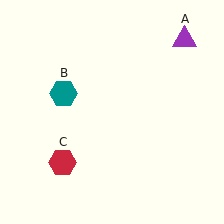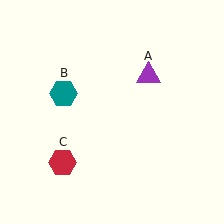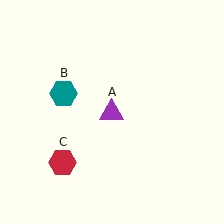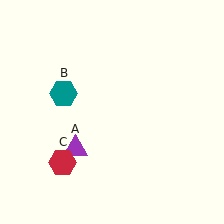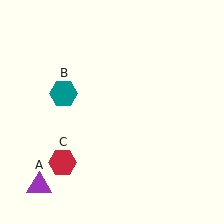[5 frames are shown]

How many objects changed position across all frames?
1 object changed position: purple triangle (object A).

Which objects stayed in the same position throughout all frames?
Teal hexagon (object B) and red hexagon (object C) remained stationary.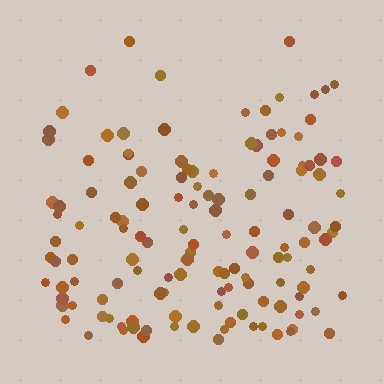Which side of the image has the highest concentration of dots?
The bottom.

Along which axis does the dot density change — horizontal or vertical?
Vertical.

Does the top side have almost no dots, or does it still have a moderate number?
Still a moderate number, just noticeably fewer than the bottom.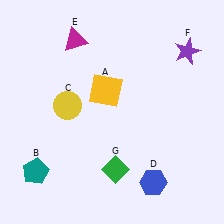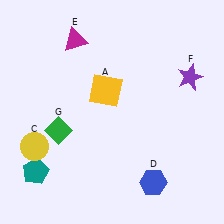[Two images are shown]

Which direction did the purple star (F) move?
The purple star (F) moved down.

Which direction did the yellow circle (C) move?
The yellow circle (C) moved down.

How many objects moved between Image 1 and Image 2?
3 objects moved between the two images.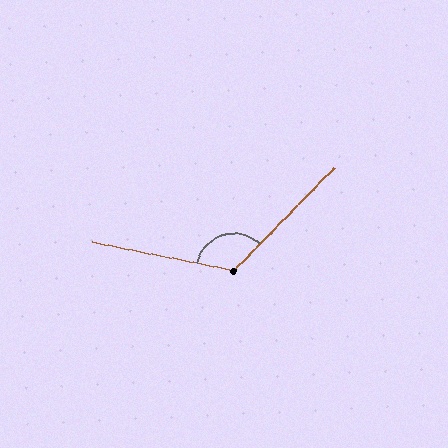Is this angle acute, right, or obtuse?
It is obtuse.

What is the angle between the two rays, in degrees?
Approximately 123 degrees.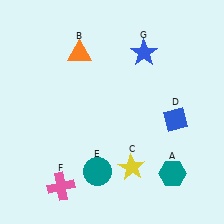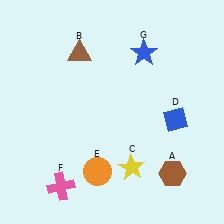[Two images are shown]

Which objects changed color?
A changed from teal to brown. B changed from orange to brown. E changed from teal to orange.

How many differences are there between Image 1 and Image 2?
There are 3 differences between the two images.